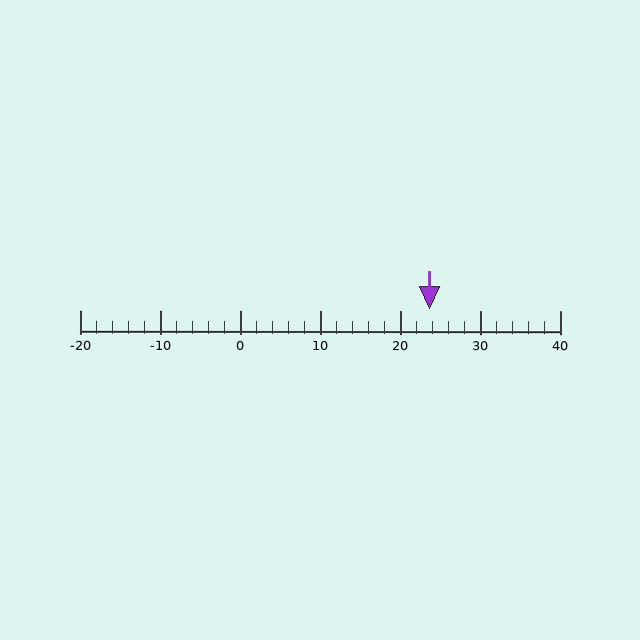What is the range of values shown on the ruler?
The ruler shows values from -20 to 40.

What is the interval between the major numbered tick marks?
The major tick marks are spaced 10 units apart.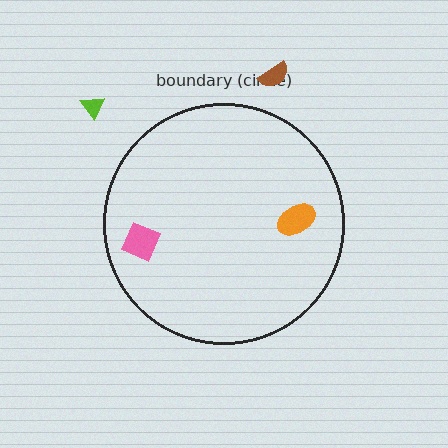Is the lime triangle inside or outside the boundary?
Outside.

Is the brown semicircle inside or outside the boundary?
Outside.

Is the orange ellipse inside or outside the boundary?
Inside.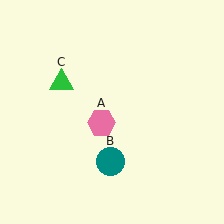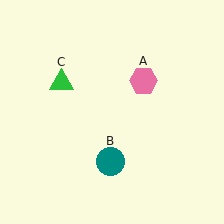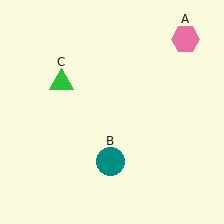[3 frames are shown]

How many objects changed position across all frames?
1 object changed position: pink hexagon (object A).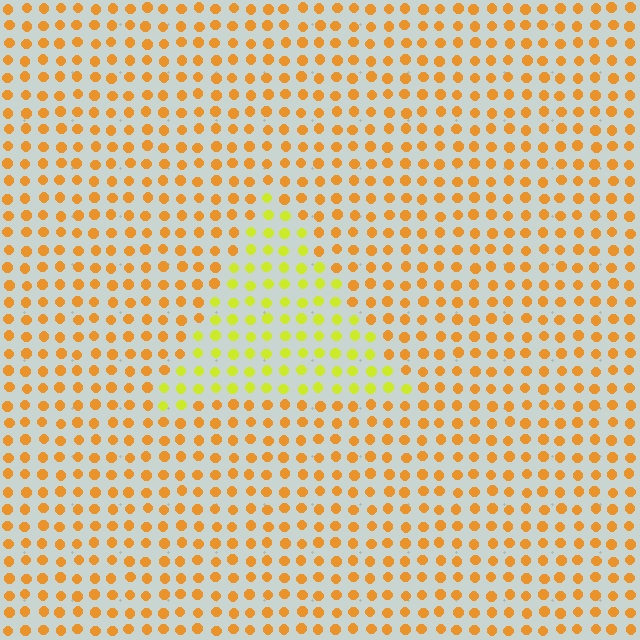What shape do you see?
I see a triangle.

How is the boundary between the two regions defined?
The boundary is defined purely by a slight shift in hue (about 37 degrees). Spacing, size, and orientation are identical on both sides.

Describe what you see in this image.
The image is filled with small orange elements in a uniform arrangement. A triangle-shaped region is visible where the elements are tinted to a slightly different hue, forming a subtle color boundary.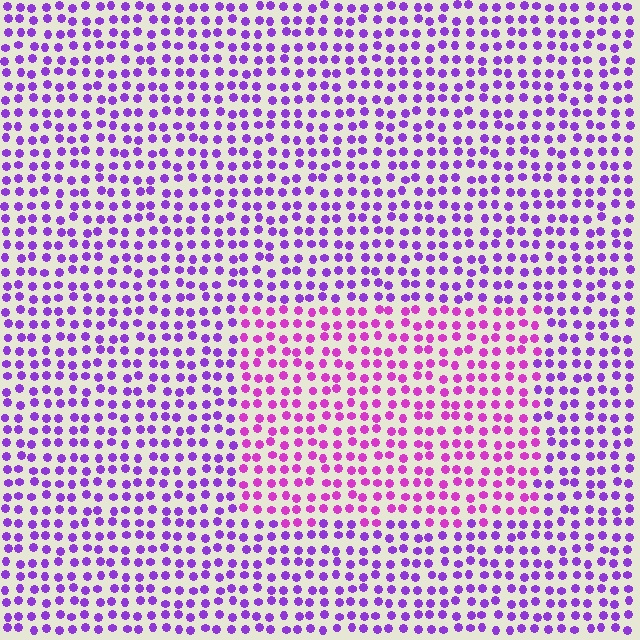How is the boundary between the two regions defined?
The boundary is defined purely by a slight shift in hue (about 32 degrees). Spacing, size, and orientation are identical on both sides.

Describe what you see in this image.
The image is filled with small purple elements in a uniform arrangement. A rectangle-shaped region is visible where the elements are tinted to a slightly different hue, forming a subtle color boundary.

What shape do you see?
I see a rectangle.